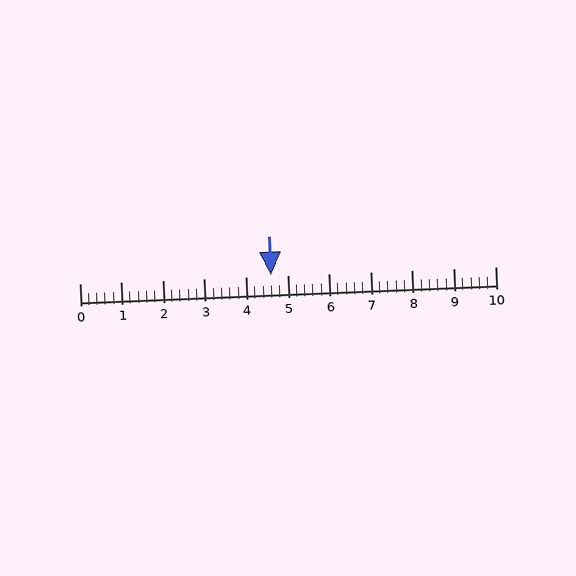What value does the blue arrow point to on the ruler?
The blue arrow points to approximately 4.6.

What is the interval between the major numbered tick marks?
The major tick marks are spaced 1 units apart.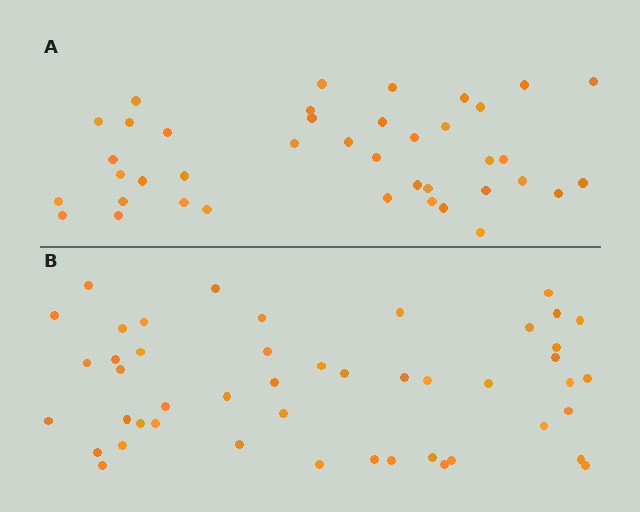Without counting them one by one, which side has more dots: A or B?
Region B (the bottom region) has more dots.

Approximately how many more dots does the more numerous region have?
Region B has roughly 8 or so more dots than region A.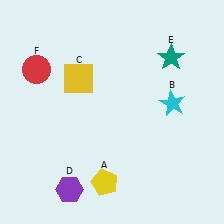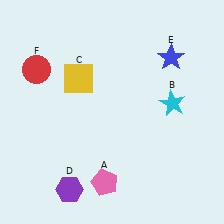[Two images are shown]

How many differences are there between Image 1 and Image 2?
There are 2 differences between the two images.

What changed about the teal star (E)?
In Image 1, E is teal. In Image 2, it changed to blue.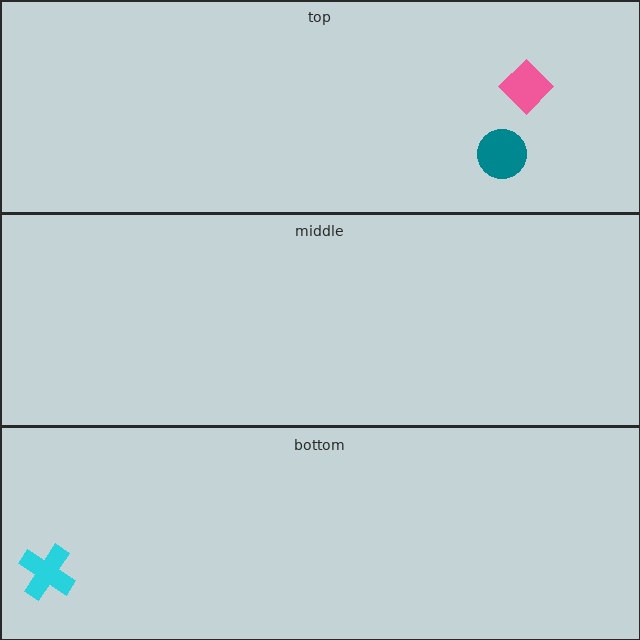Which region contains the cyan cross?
The bottom region.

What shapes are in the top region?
The teal circle, the pink diamond.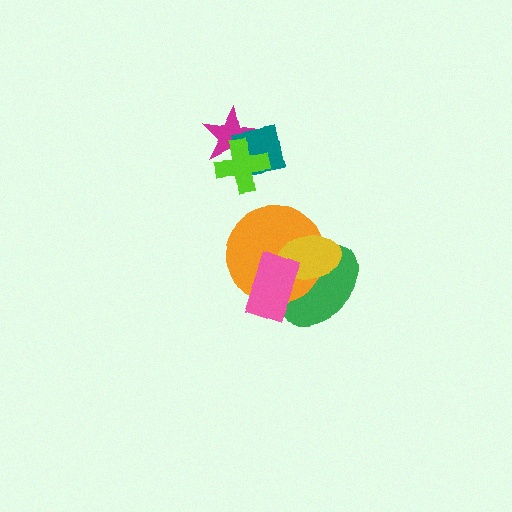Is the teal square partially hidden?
Yes, it is partially covered by another shape.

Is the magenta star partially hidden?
Yes, it is partially covered by another shape.